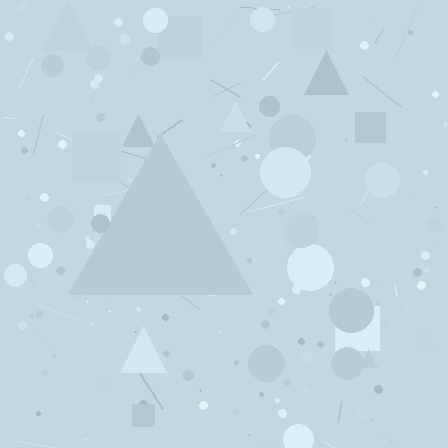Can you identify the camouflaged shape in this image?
The camouflaged shape is a triangle.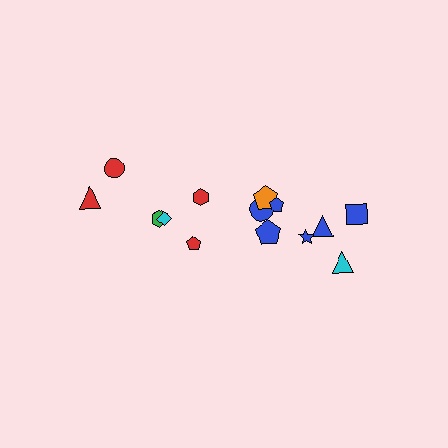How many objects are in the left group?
There are 6 objects.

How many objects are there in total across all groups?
There are 14 objects.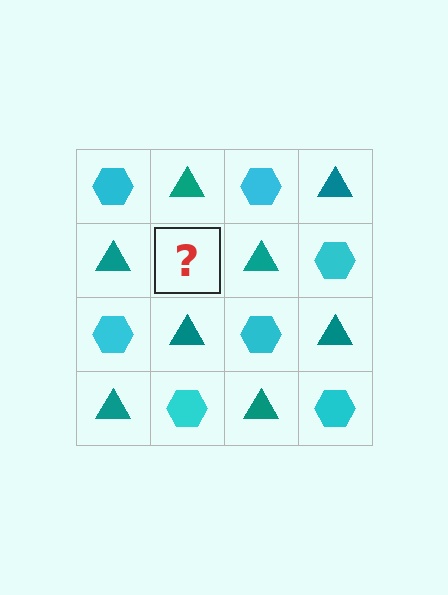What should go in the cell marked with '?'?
The missing cell should contain a cyan hexagon.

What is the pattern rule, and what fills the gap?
The rule is that it alternates cyan hexagon and teal triangle in a checkerboard pattern. The gap should be filled with a cyan hexagon.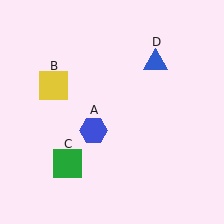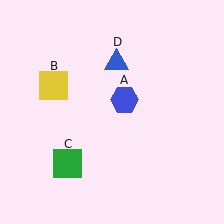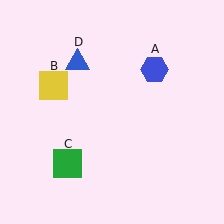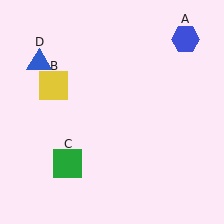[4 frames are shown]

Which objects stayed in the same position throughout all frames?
Yellow square (object B) and green square (object C) remained stationary.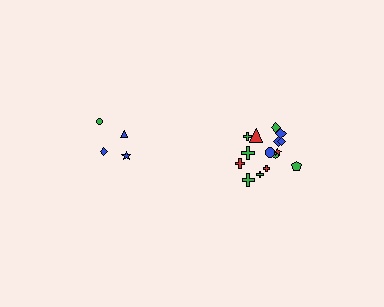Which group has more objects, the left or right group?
The right group.